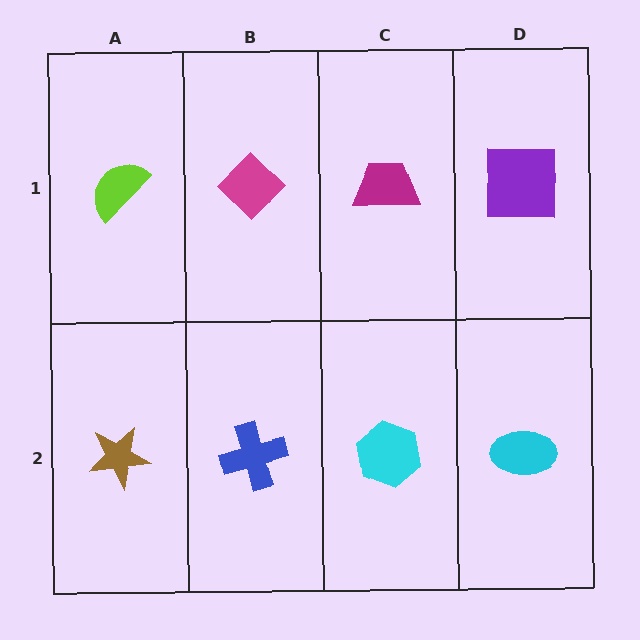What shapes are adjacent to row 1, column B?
A blue cross (row 2, column B), a lime semicircle (row 1, column A), a magenta trapezoid (row 1, column C).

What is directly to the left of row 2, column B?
A brown star.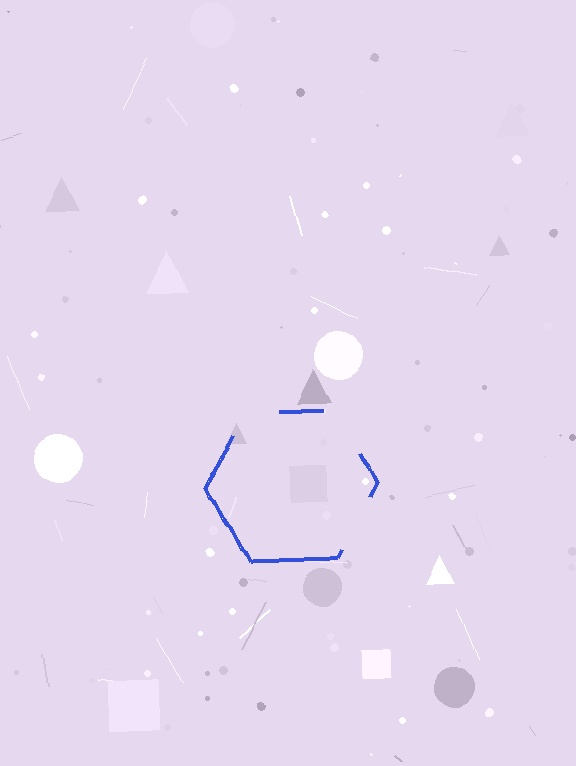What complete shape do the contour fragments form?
The contour fragments form a hexagon.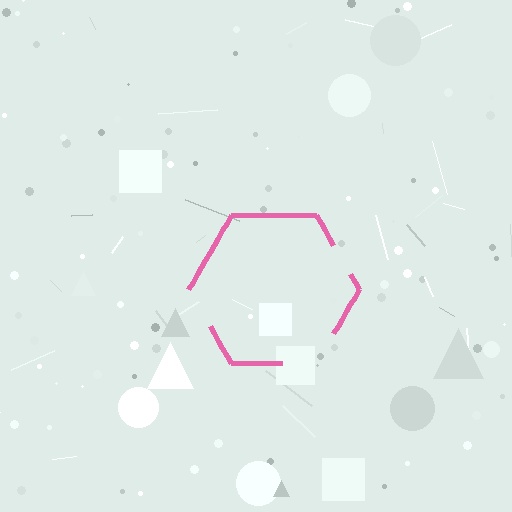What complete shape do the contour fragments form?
The contour fragments form a hexagon.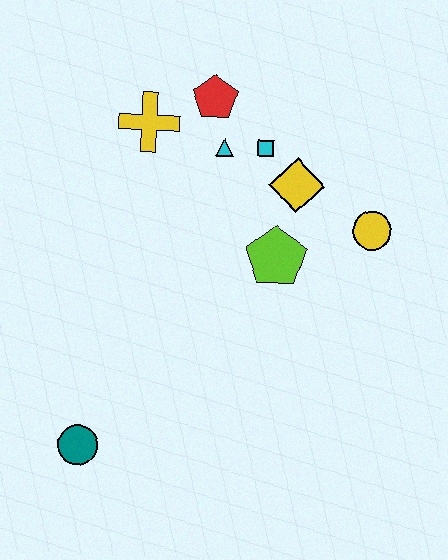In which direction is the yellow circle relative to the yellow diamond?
The yellow circle is to the right of the yellow diamond.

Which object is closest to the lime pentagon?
The yellow diamond is closest to the lime pentagon.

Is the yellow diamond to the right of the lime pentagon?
Yes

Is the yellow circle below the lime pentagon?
No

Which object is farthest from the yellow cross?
The teal circle is farthest from the yellow cross.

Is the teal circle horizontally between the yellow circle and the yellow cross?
No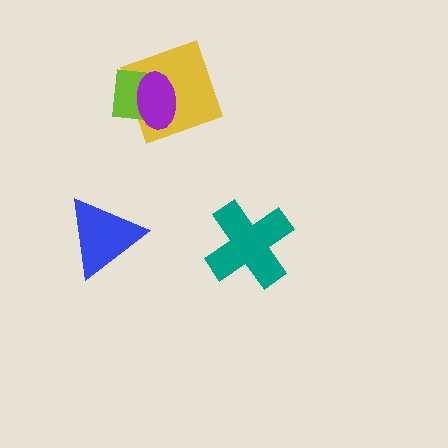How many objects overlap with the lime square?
2 objects overlap with the lime square.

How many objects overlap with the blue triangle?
0 objects overlap with the blue triangle.